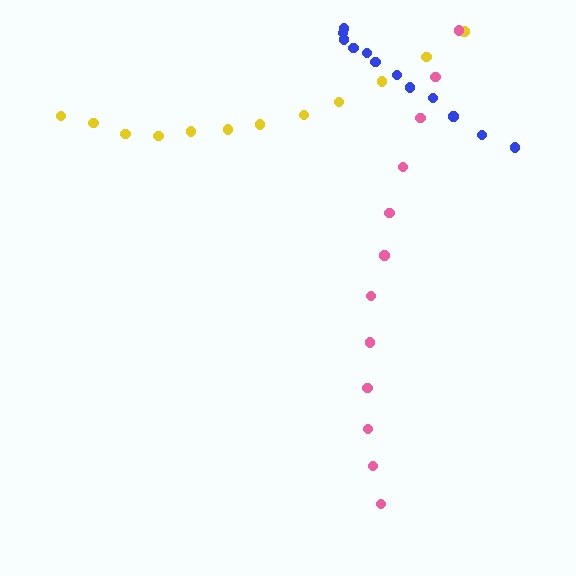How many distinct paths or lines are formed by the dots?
There are 3 distinct paths.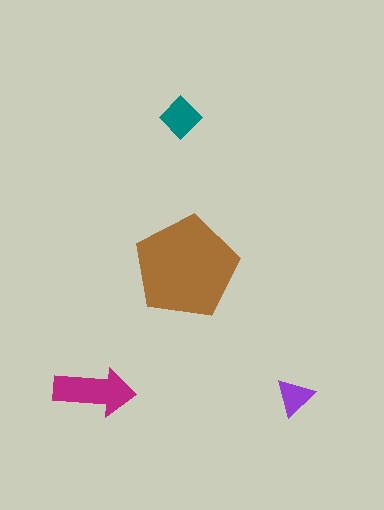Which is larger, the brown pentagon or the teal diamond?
The brown pentagon.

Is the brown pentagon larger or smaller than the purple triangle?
Larger.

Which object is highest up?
The teal diamond is topmost.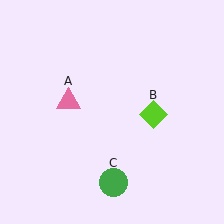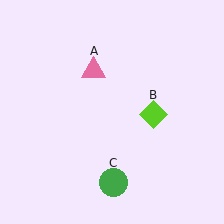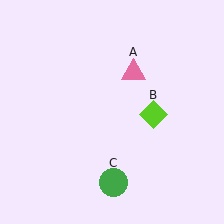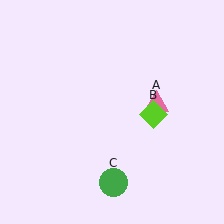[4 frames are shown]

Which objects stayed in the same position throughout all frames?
Lime diamond (object B) and green circle (object C) remained stationary.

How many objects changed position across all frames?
1 object changed position: pink triangle (object A).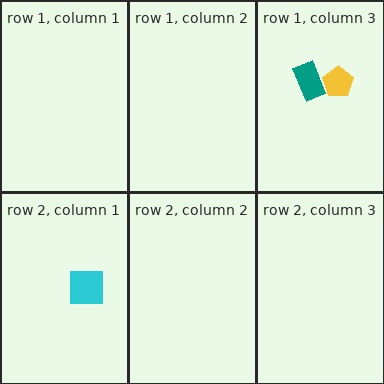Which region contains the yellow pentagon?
The row 1, column 3 region.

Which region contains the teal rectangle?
The row 1, column 3 region.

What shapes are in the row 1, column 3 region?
The yellow pentagon, the teal rectangle.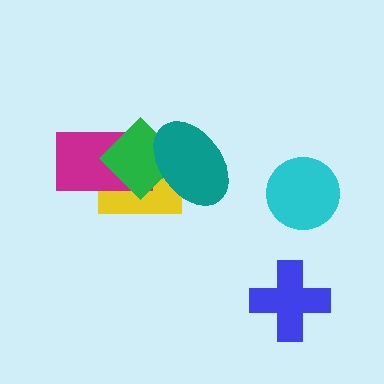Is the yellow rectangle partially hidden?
Yes, it is partially covered by another shape.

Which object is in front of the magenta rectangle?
The green diamond is in front of the magenta rectangle.